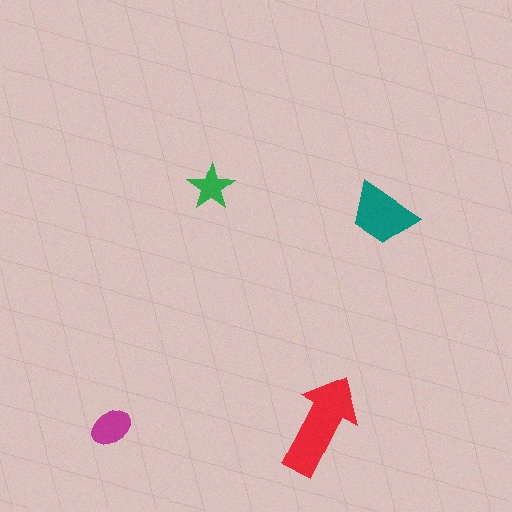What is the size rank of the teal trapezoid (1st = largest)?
2nd.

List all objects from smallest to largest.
The green star, the magenta ellipse, the teal trapezoid, the red arrow.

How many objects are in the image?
There are 4 objects in the image.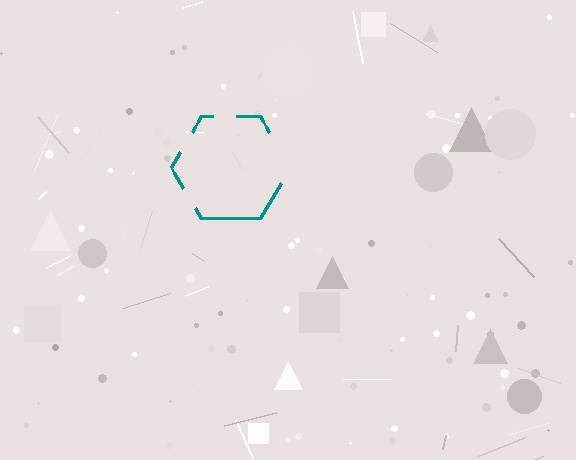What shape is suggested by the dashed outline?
The dashed outline suggests a hexagon.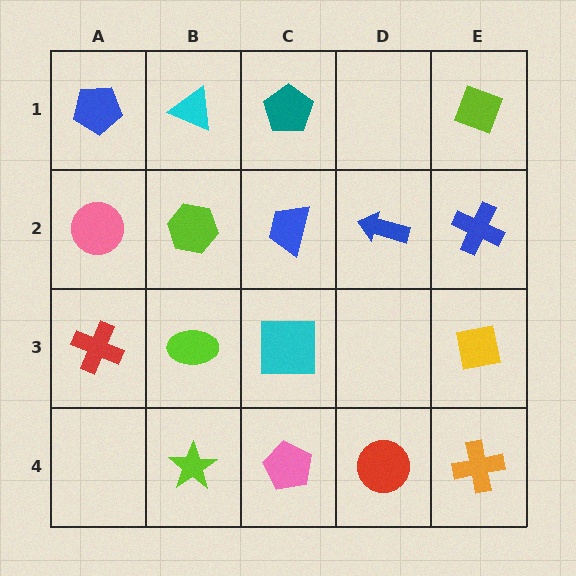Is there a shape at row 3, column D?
No, that cell is empty.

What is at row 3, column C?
A cyan square.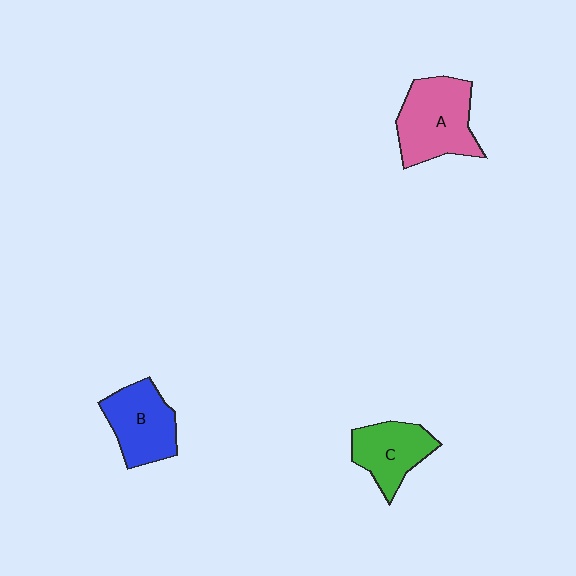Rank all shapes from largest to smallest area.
From largest to smallest: A (pink), B (blue), C (green).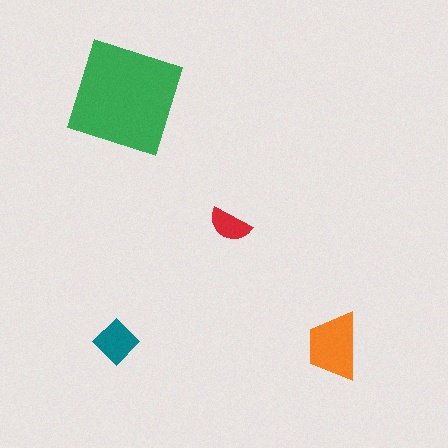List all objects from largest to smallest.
The green square, the orange trapezoid, the teal diamond, the red semicircle.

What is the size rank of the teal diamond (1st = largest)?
3rd.